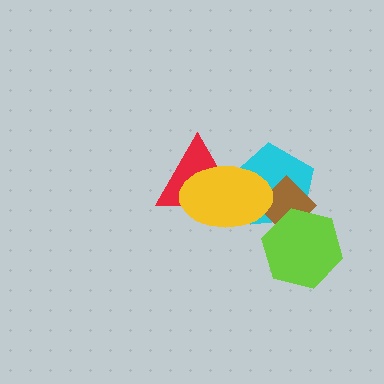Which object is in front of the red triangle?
The yellow ellipse is in front of the red triangle.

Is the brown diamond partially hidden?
Yes, it is partially covered by another shape.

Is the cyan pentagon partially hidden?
Yes, it is partially covered by another shape.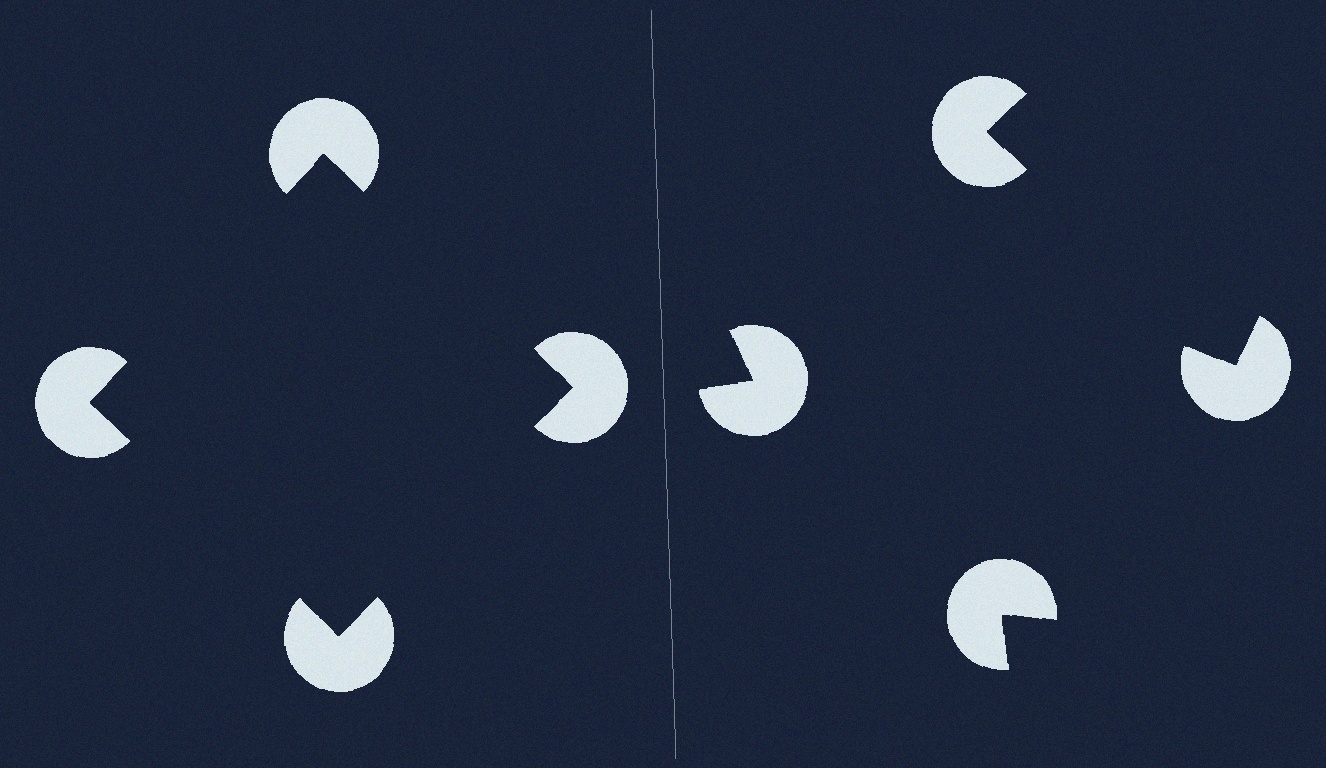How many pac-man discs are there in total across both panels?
8 — 4 on each side.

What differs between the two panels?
The pac-man discs are positioned identically on both sides; only the wedge orientations differ. On the left they align to a square; on the right they are misaligned.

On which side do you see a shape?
An illusory square appears on the left side. On the right side the wedge cuts are rotated, so no coherent shape forms.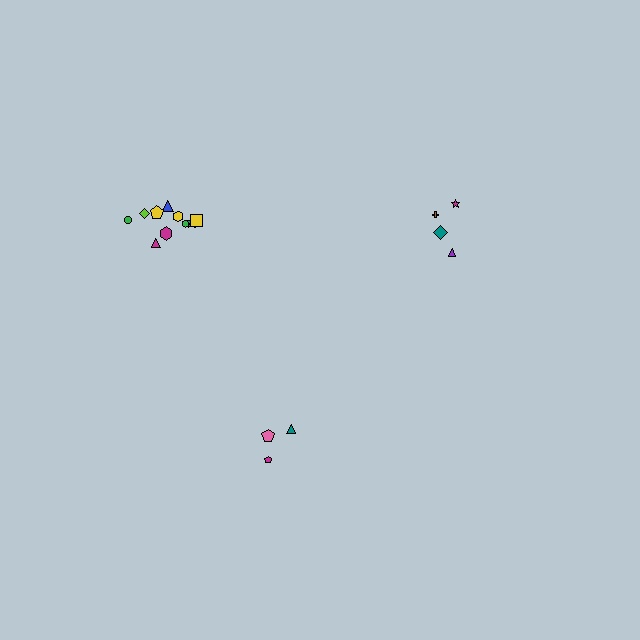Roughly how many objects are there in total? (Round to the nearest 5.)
Roughly 15 objects in total.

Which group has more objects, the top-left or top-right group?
The top-left group.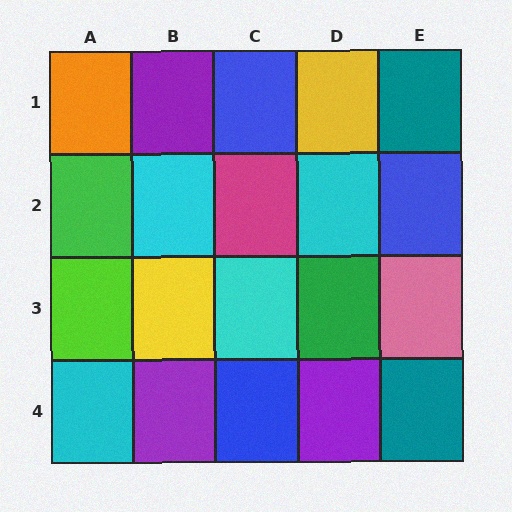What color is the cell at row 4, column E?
Teal.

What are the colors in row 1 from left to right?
Orange, purple, blue, yellow, teal.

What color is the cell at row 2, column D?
Cyan.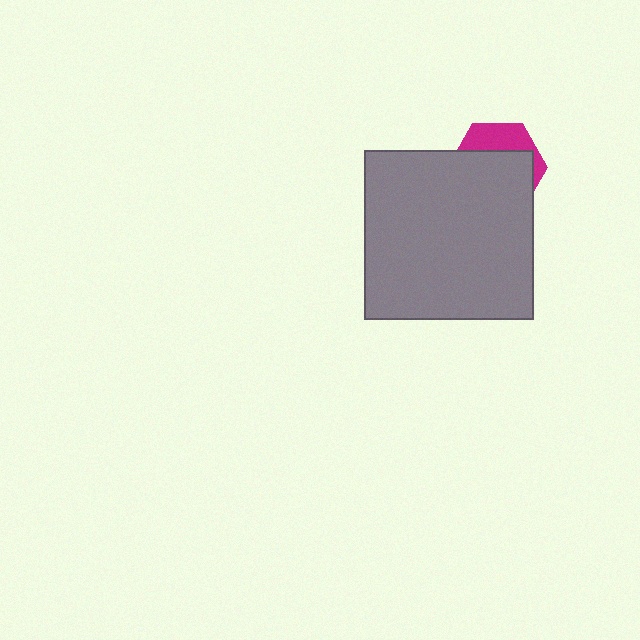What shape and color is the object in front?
The object in front is a gray square.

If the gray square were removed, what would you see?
You would see the complete magenta hexagon.